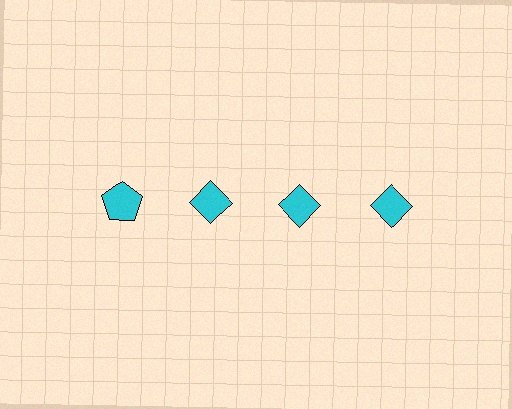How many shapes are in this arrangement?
There are 4 shapes arranged in a grid pattern.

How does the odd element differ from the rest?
It has a different shape: pentagon instead of diamond.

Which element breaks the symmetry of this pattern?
The cyan pentagon in the top row, leftmost column breaks the symmetry. All other shapes are cyan diamonds.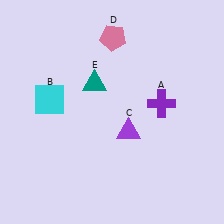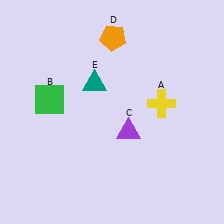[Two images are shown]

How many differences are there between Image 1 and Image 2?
There are 3 differences between the two images.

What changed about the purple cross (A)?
In Image 1, A is purple. In Image 2, it changed to yellow.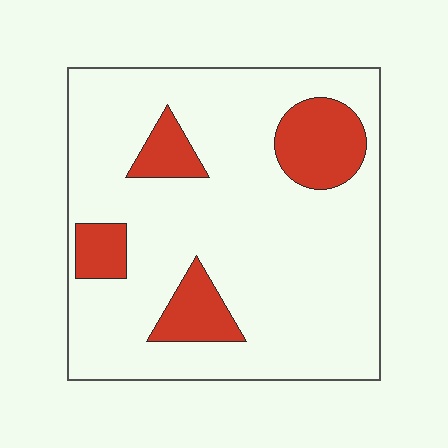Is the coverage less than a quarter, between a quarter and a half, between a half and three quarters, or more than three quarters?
Less than a quarter.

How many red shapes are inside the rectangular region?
4.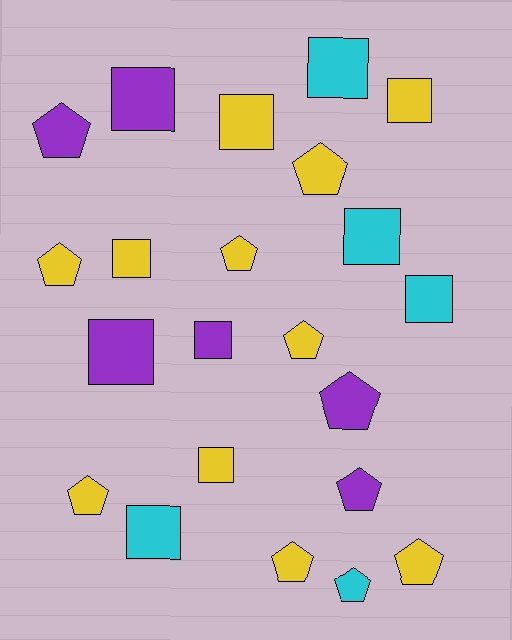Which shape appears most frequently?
Square, with 11 objects.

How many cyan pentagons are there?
There is 1 cyan pentagon.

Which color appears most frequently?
Yellow, with 11 objects.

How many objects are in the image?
There are 22 objects.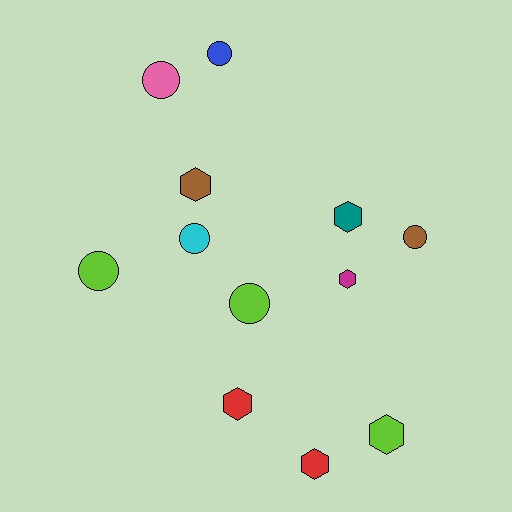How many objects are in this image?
There are 12 objects.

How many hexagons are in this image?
There are 6 hexagons.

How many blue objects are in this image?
There is 1 blue object.